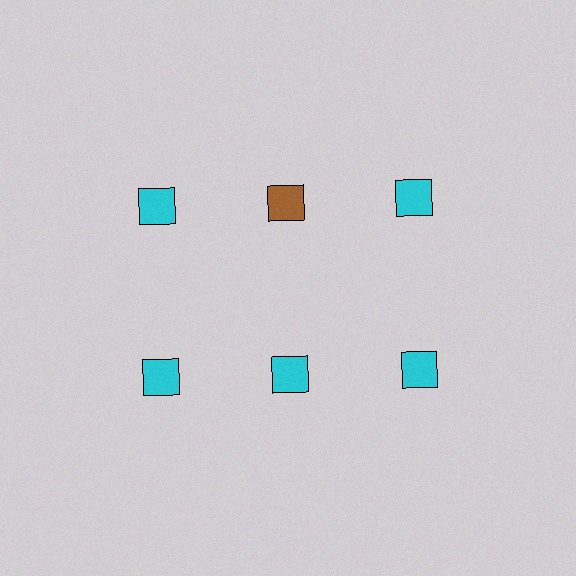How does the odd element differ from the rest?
It has a different color: brown instead of cyan.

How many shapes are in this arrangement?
There are 6 shapes arranged in a grid pattern.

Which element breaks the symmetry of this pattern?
The brown square in the top row, second from left column breaks the symmetry. All other shapes are cyan squares.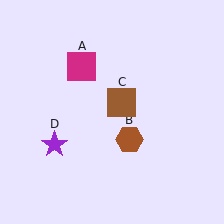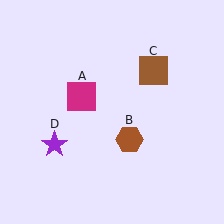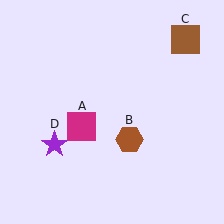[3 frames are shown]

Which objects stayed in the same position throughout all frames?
Brown hexagon (object B) and purple star (object D) remained stationary.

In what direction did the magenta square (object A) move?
The magenta square (object A) moved down.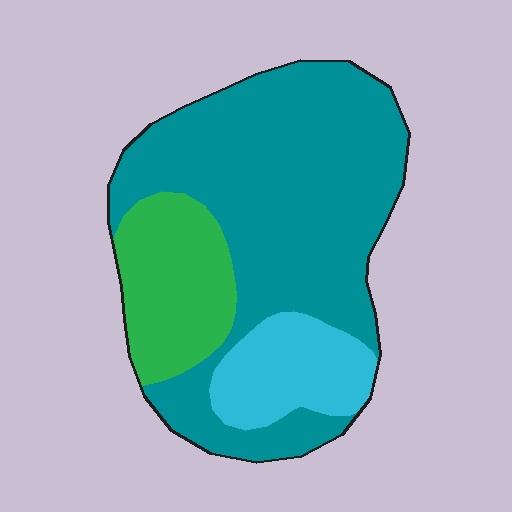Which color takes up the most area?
Teal, at roughly 65%.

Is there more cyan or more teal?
Teal.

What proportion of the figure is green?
Green covers 20% of the figure.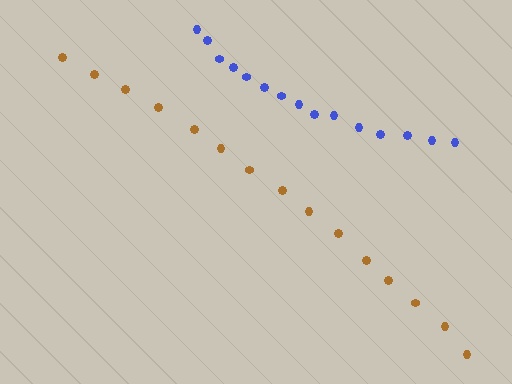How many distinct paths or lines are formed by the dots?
There are 2 distinct paths.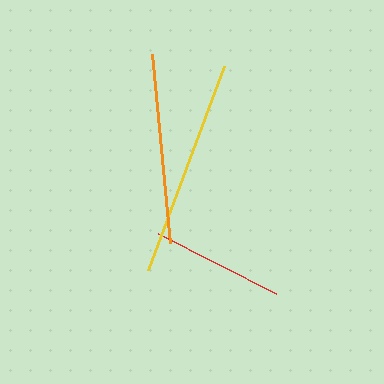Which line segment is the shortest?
The red line is the shortest at approximately 133 pixels.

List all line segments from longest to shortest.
From longest to shortest: yellow, orange, red.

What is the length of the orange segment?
The orange segment is approximately 190 pixels long.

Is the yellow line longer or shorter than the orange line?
The yellow line is longer than the orange line.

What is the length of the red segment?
The red segment is approximately 133 pixels long.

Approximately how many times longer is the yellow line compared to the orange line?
The yellow line is approximately 1.1 times the length of the orange line.